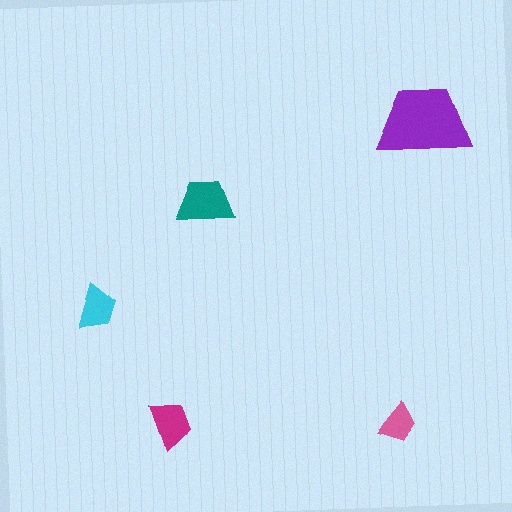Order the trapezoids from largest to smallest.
the purple one, the teal one, the magenta one, the cyan one, the pink one.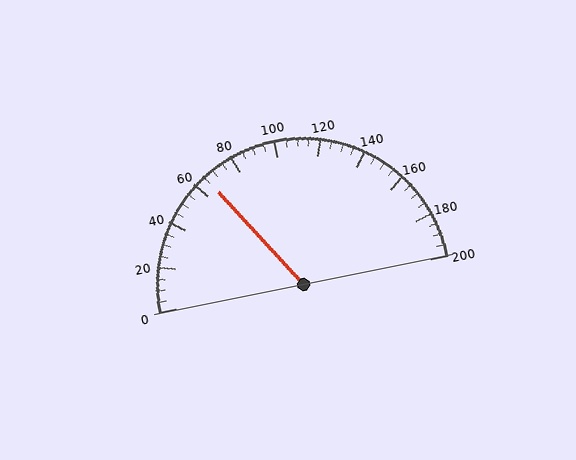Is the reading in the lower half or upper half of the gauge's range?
The reading is in the lower half of the range (0 to 200).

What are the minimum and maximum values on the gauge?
The gauge ranges from 0 to 200.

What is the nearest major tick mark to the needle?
The nearest major tick mark is 60.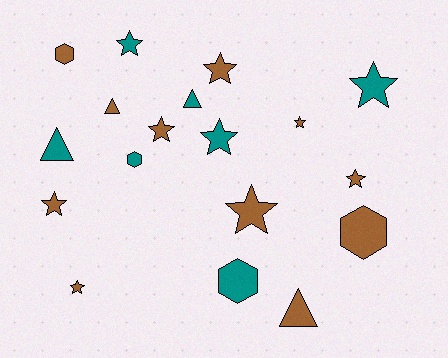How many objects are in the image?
There are 18 objects.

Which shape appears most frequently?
Star, with 10 objects.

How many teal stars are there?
There are 3 teal stars.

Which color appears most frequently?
Brown, with 11 objects.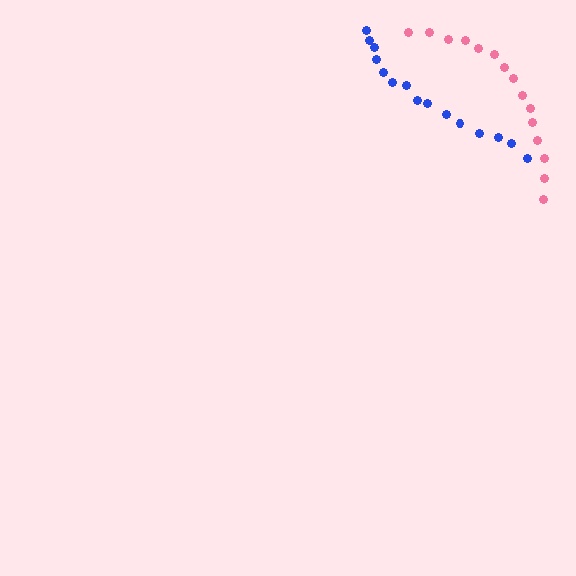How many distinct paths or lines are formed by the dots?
There are 2 distinct paths.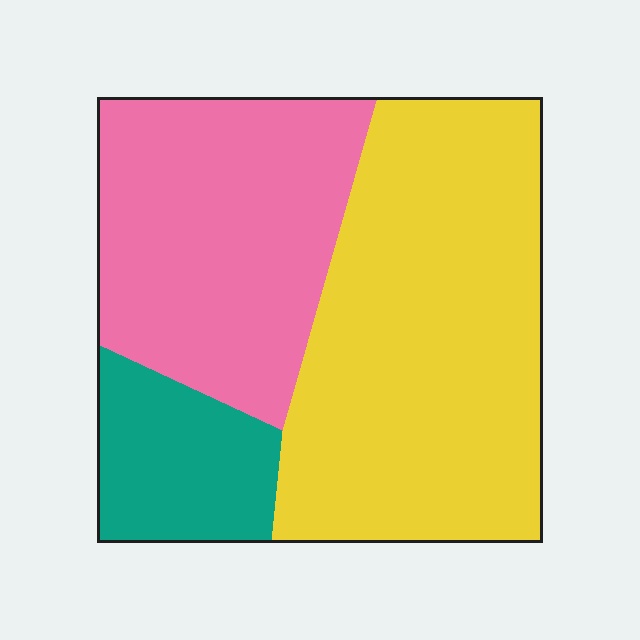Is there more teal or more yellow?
Yellow.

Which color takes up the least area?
Teal, at roughly 15%.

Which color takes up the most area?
Yellow, at roughly 50%.